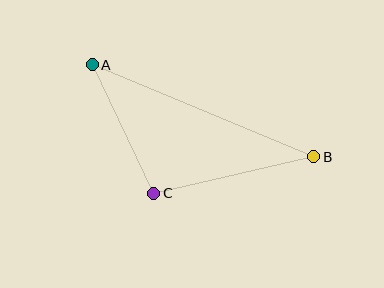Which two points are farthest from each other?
Points A and B are farthest from each other.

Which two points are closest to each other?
Points A and C are closest to each other.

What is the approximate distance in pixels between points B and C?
The distance between B and C is approximately 164 pixels.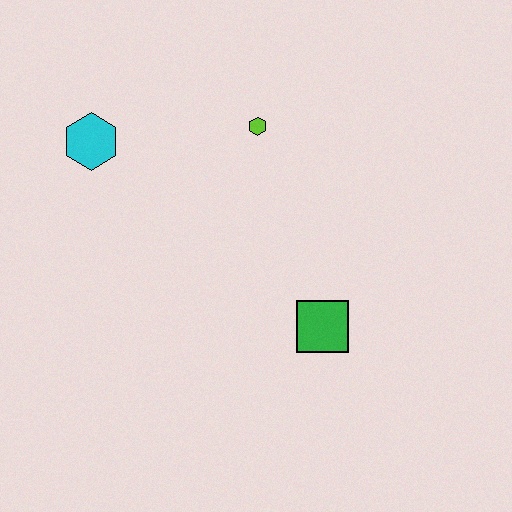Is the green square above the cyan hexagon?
No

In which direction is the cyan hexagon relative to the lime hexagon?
The cyan hexagon is to the left of the lime hexagon.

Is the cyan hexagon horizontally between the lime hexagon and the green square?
No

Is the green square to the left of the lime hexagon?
No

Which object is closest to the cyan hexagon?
The lime hexagon is closest to the cyan hexagon.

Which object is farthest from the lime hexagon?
The green square is farthest from the lime hexagon.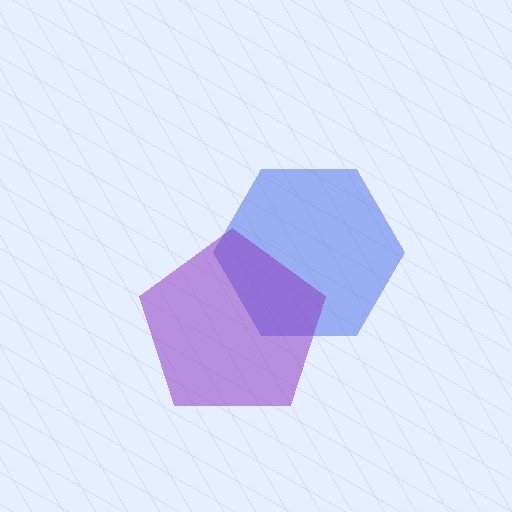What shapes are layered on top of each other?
The layered shapes are: a blue hexagon, a purple pentagon.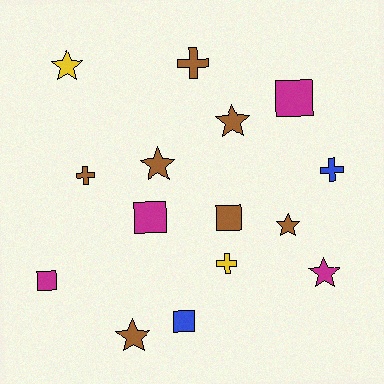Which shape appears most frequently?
Star, with 6 objects.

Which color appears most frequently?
Brown, with 7 objects.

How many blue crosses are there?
There is 1 blue cross.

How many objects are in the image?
There are 15 objects.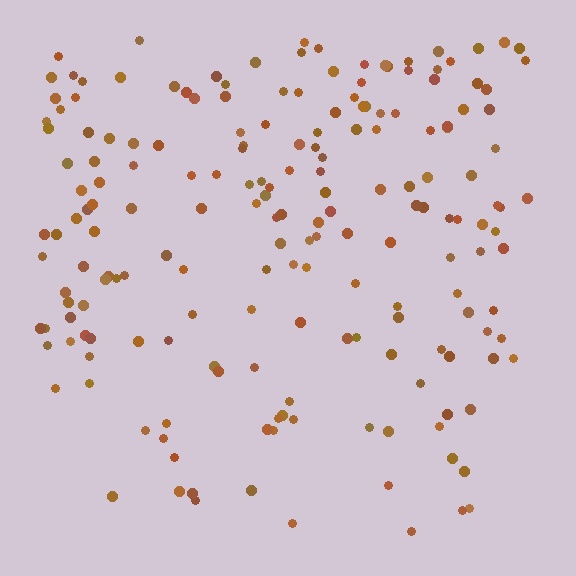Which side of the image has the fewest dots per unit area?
The bottom.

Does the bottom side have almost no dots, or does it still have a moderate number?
Still a moderate number, just noticeably fewer than the top.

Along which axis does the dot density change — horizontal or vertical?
Vertical.